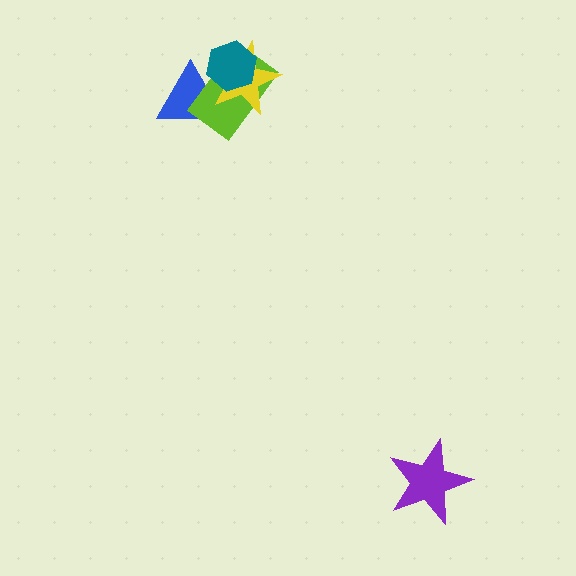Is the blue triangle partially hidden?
Yes, it is partially covered by another shape.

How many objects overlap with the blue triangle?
3 objects overlap with the blue triangle.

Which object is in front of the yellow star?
The teal hexagon is in front of the yellow star.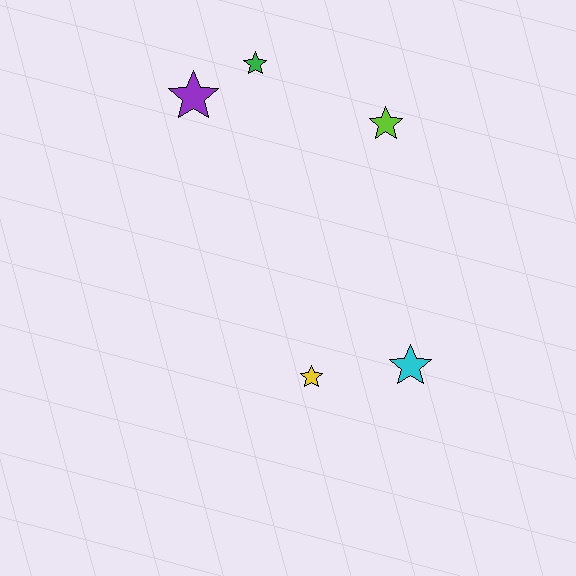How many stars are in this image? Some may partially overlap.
There are 5 stars.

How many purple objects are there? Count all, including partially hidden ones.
There is 1 purple object.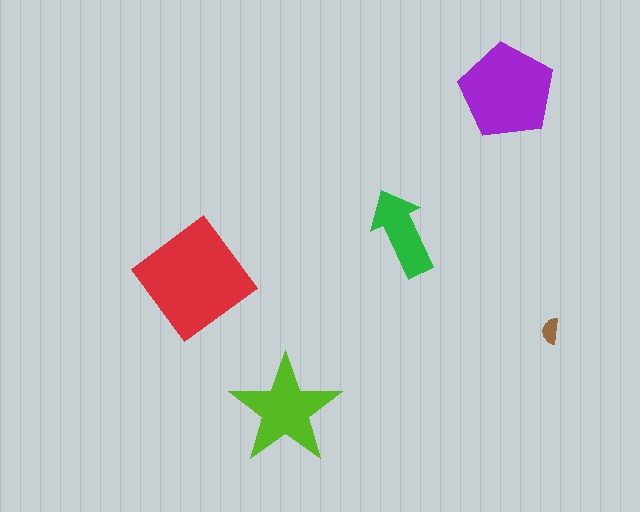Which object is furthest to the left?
The red diamond is leftmost.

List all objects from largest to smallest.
The red diamond, the purple pentagon, the lime star, the green arrow, the brown semicircle.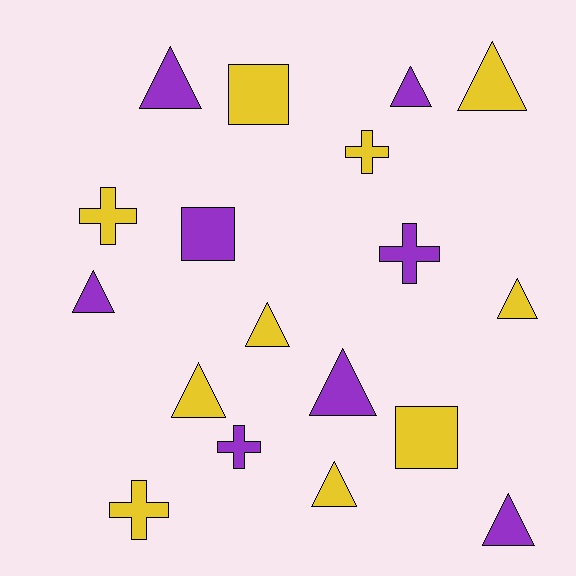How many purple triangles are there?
There are 5 purple triangles.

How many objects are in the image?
There are 18 objects.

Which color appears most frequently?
Yellow, with 10 objects.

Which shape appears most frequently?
Triangle, with 10 objects.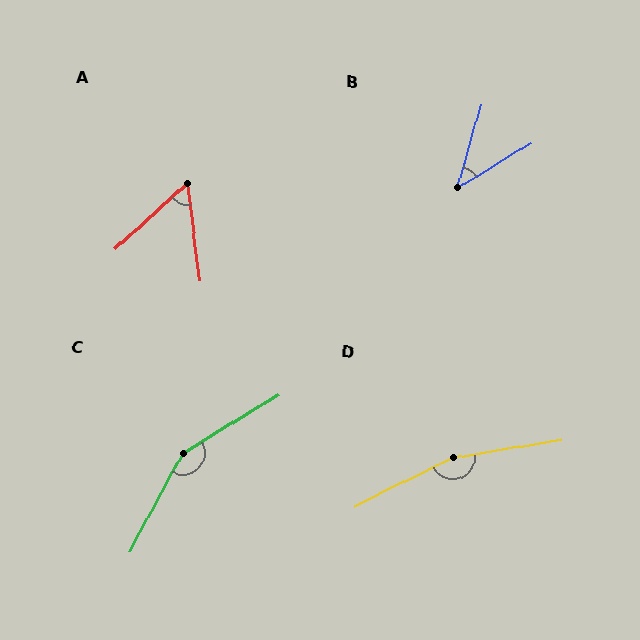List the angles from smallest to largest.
B (42°), A (55°), C (150°), D (162°).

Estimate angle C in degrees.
Approximately 150 degrees.